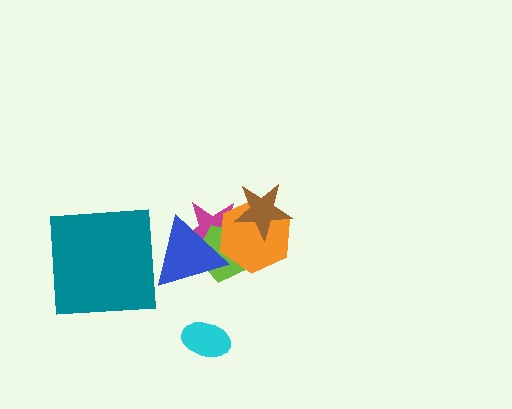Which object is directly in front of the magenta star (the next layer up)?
The lime pentagon is directly in front of the magenta star.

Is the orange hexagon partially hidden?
Yes, it is partially covered by another shape.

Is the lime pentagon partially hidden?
Yes, it is partially covered by another shape.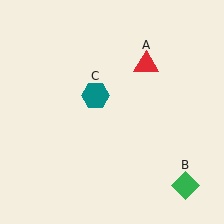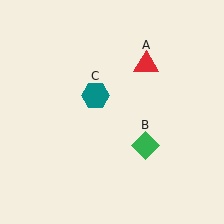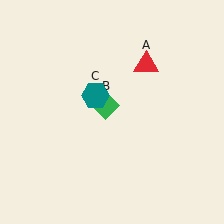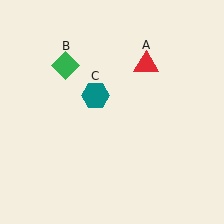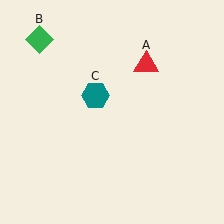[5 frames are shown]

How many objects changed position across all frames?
1 object changed position: green diamond (object B).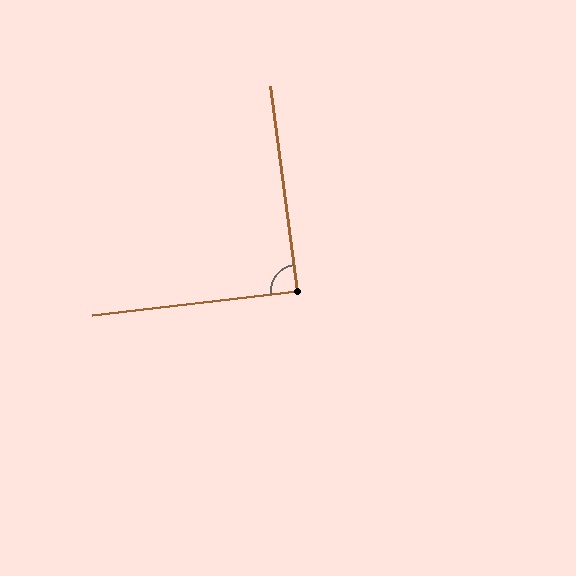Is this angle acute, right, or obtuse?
It is approximately a right angle.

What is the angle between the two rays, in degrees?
Approximately 89 degrees.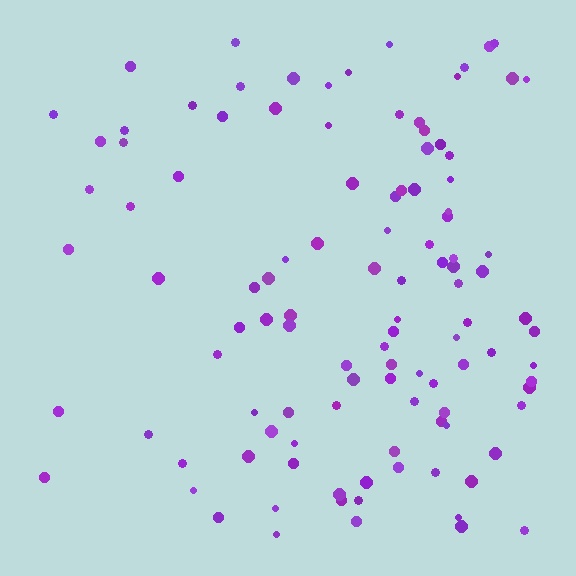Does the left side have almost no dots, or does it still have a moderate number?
Still a moderate number, just noticeably fewer than the right.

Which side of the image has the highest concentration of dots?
The right.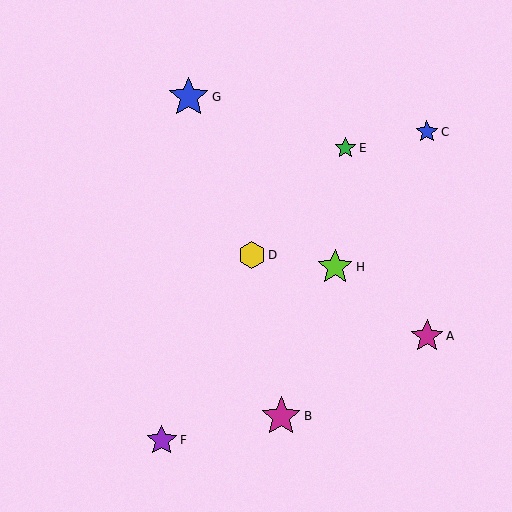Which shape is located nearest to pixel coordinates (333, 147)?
The green star (labeled E) at (345, 148) is nearest to that location.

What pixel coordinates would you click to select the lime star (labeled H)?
Click at (335, 267) to select the lime star H.